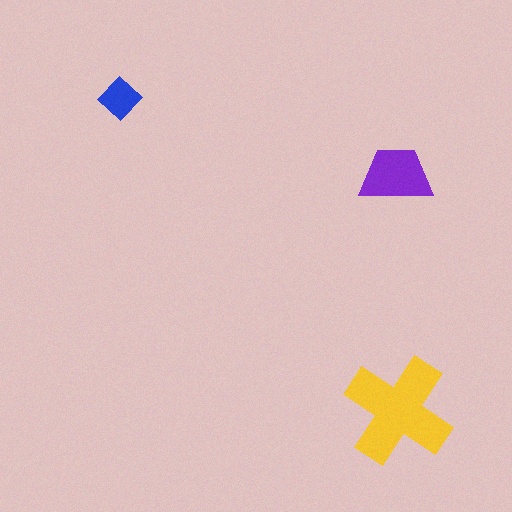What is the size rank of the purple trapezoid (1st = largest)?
2nd.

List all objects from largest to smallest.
The yellow cross, the purple trapezoid, the blue diamond.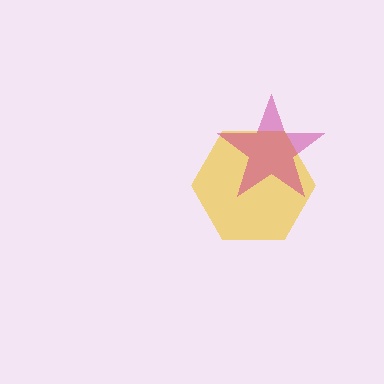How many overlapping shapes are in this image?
There are 2 overlapping shapes in the image.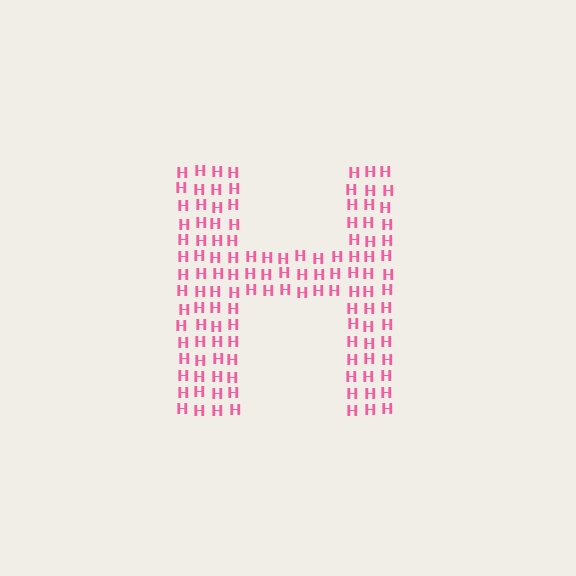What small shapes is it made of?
It is made of small letter H's.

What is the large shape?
The large shape is the letter H.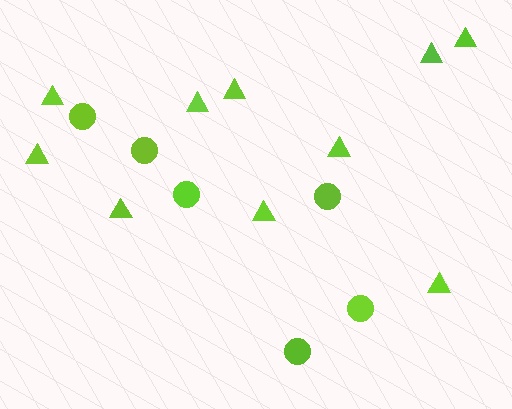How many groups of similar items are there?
There are 2 groups: one group of circles (6) and one group of triangles (10).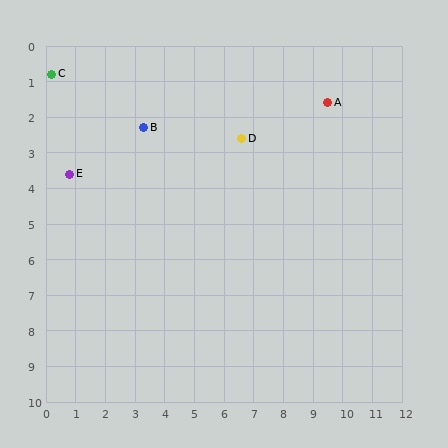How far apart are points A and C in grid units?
Points A and C are about 9.3 grid units apart.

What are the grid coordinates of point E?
Point E is at approximately (0.8, 3.6).